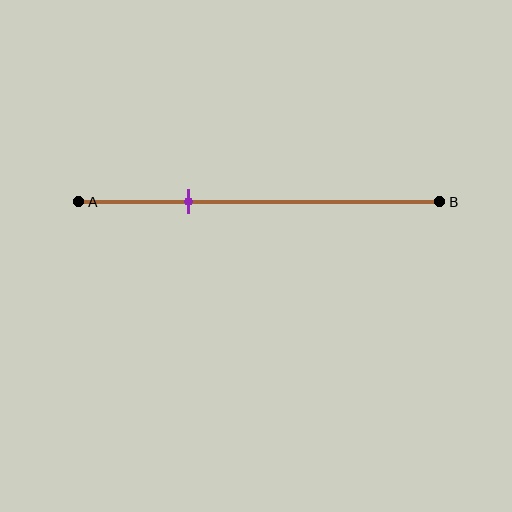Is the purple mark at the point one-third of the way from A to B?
Yes, the mark is approximately at the one-third point.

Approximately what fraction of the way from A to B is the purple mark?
The purple mark is approximately 30% of the way from A to B.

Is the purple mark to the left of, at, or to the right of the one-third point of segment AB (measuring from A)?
The purple mark is approximately at the one-third point of segment AB.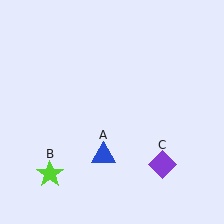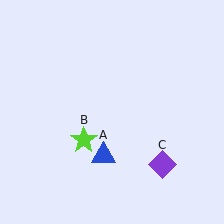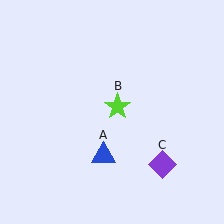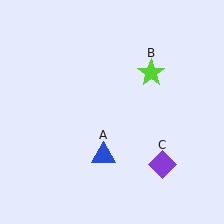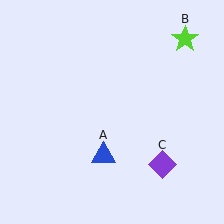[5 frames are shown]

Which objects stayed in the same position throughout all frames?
Blue triangle (object A) and purple diamond (object C) remained stationary.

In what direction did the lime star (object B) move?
The lime star (object B) moved up and to the right.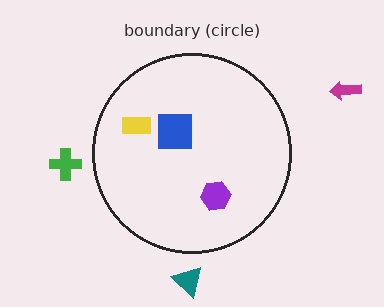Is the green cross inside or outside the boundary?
Outside.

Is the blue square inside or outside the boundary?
Inside.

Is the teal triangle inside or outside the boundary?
Outside.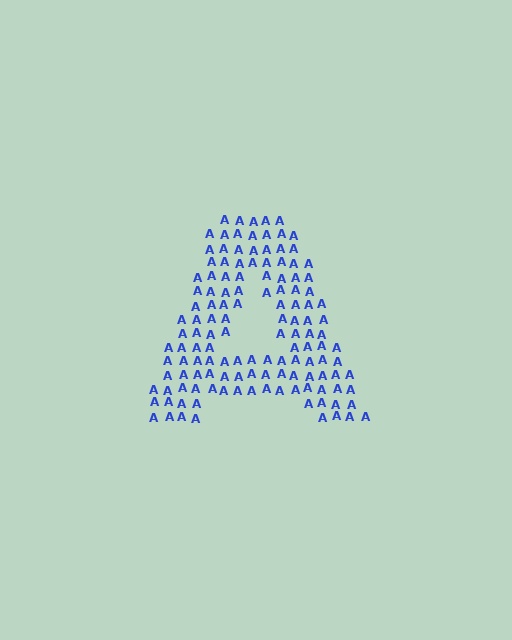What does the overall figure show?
The overall figure shows the letter A.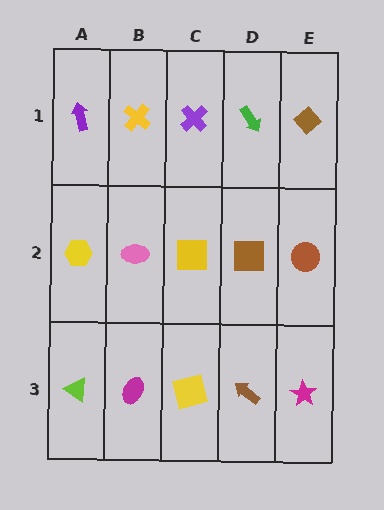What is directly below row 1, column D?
A brown square.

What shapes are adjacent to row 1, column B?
A pink ellipse (row 2, column B), a purple arrow (row 1, column A), a purple cross (row 1, column C).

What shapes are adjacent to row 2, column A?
A purple arrow (row 1, column A), a lime triangle (row 3, column A), a pink ellipse (row 2, column B).